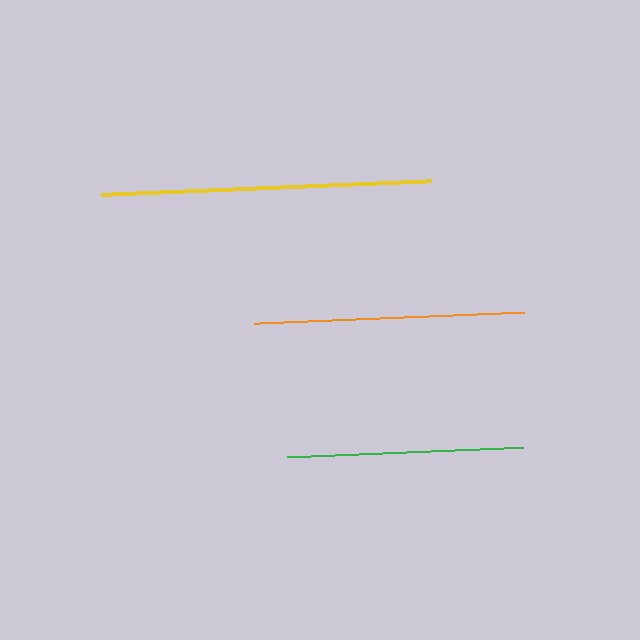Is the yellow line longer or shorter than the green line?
The yellow line is longer than the green line.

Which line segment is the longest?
The yellow line is the longest at approximately 332 pixels.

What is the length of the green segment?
The green segment is approximately 236 pixels long.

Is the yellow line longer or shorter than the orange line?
The yellow line is longer than the orange line.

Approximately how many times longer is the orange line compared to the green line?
The orange line is approximately 1.1 times the length of the green line.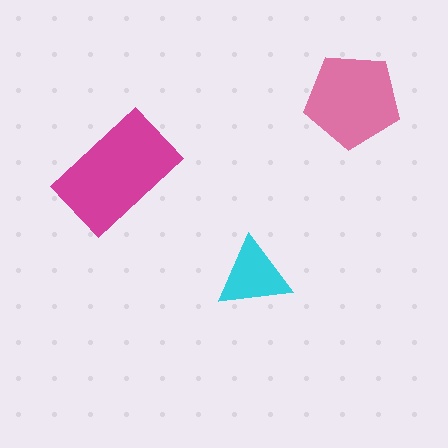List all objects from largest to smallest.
The magenta rectangle, the pink pentagon, the cyan triangle.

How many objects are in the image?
There are 3 objects in the image.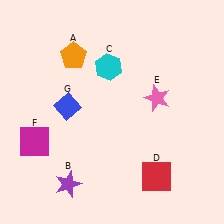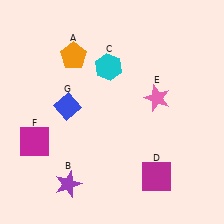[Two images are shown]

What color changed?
The square (D) changed from red in Image 1 to magenta in Image 2.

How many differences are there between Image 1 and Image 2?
There is 1 difference between the two images.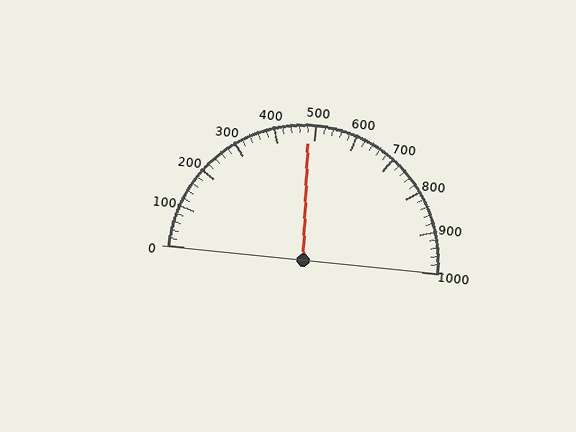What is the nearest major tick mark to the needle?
The nearest major tick mark is 500.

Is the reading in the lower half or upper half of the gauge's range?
The reading is in the lower half of the range (0 to 1000).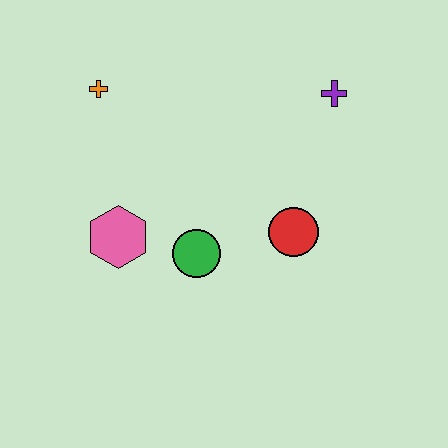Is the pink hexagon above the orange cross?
No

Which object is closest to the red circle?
The green circle is closest to the red circle.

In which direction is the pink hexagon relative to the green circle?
The pink hexagon is to the left of the green circle.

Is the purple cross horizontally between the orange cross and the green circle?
No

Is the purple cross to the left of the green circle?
No